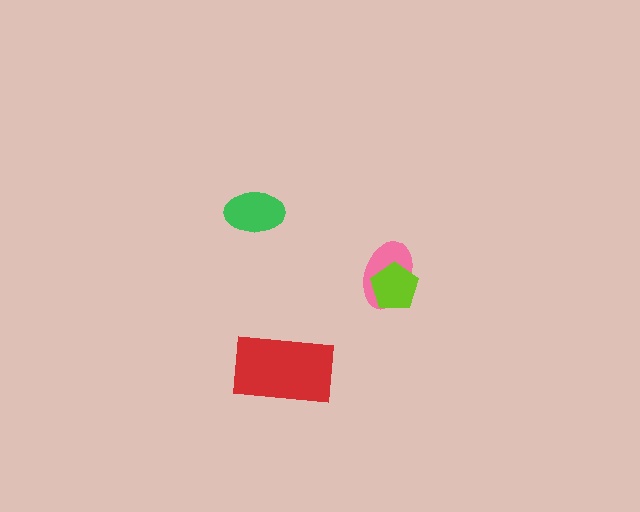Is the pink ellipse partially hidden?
Yes, it is partially covered by another shape.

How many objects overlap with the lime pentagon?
1 object overlaps with the lime pentagon.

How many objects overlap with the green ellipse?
0 objects overlap with the green ellipse.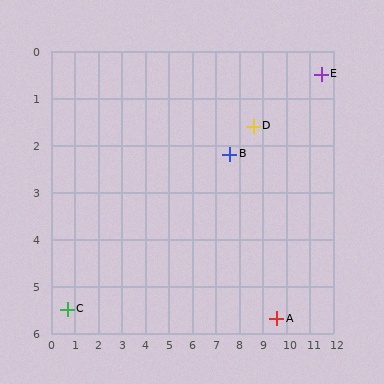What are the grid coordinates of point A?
Point A is at approximately (9.6, 5.7).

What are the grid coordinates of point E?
Point E is at approximately (11.5, 0.5).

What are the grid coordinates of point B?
Point B is at approximately (7.6, 2.2).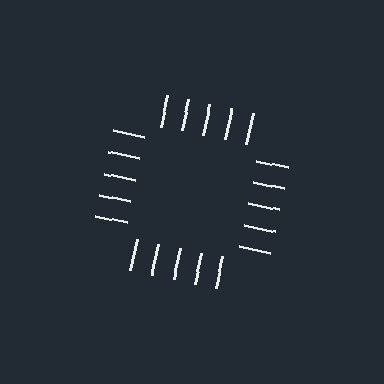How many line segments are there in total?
20 — 5 along each of the 4 edges.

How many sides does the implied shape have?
4 sides — the line-ends trace a square.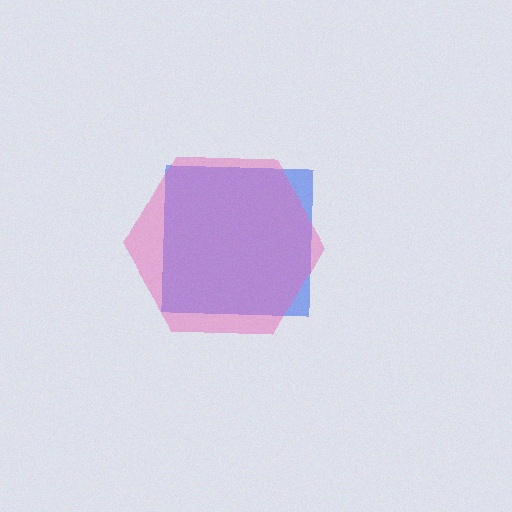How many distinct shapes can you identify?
There are 2 distinct shapes: a blue square, a pink hexagon.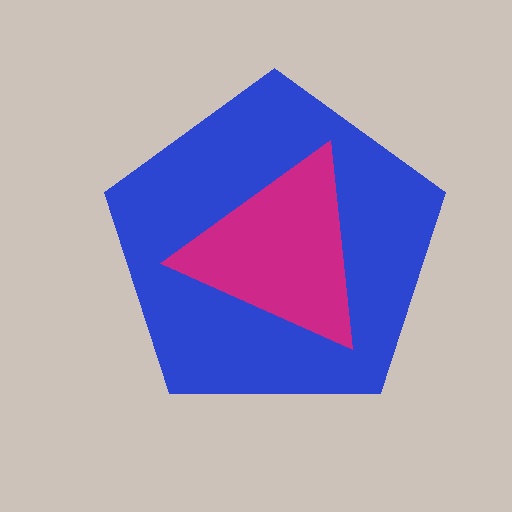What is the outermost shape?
The blue pentagon.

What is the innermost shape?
The magenta triangle.